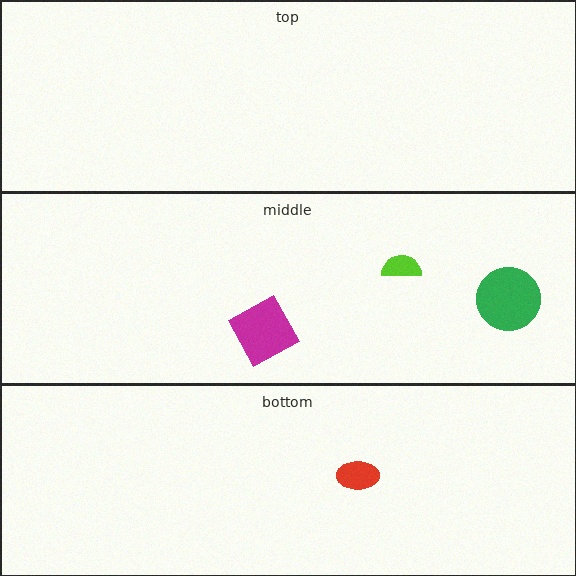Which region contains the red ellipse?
The bottom region.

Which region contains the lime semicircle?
The middle region.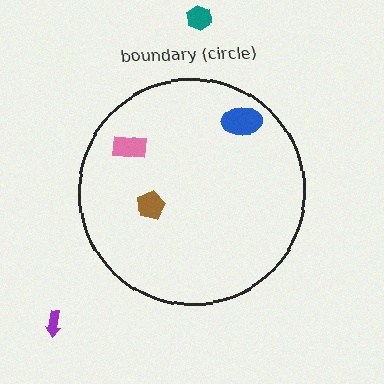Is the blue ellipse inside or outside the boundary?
Inside.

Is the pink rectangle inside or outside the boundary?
Inside.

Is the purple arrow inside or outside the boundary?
Outside.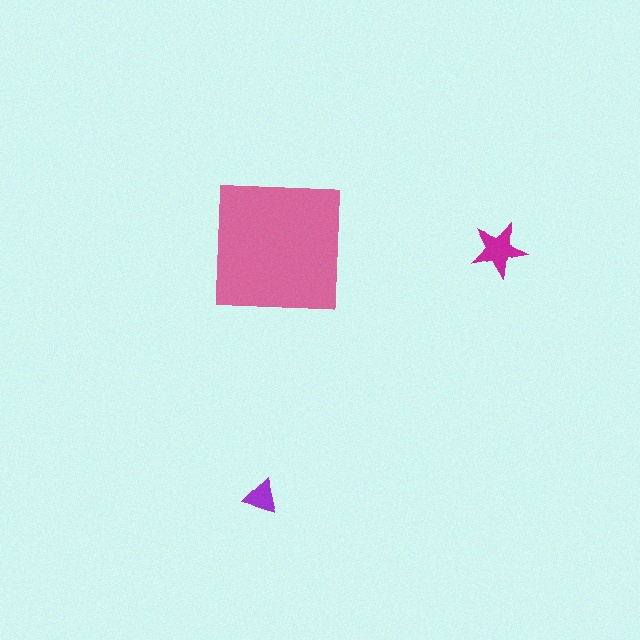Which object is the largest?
The pink square.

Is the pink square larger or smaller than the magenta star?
Larger.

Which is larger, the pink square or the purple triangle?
The pink square.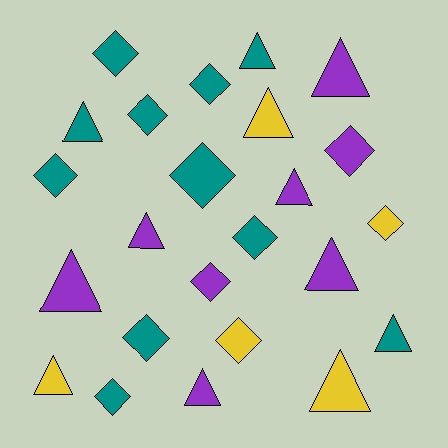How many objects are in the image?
There are 24 objects.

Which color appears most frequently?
Teal, with 11 objects.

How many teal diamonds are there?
There are 8 teal diamonds.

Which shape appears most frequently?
Diamond, with 12 objects.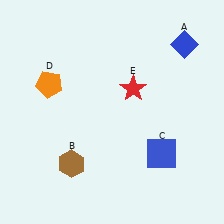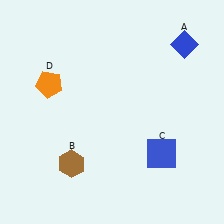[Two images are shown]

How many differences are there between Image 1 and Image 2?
There is 1 difference between the two images.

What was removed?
The red star (E) was removed in Image 2.